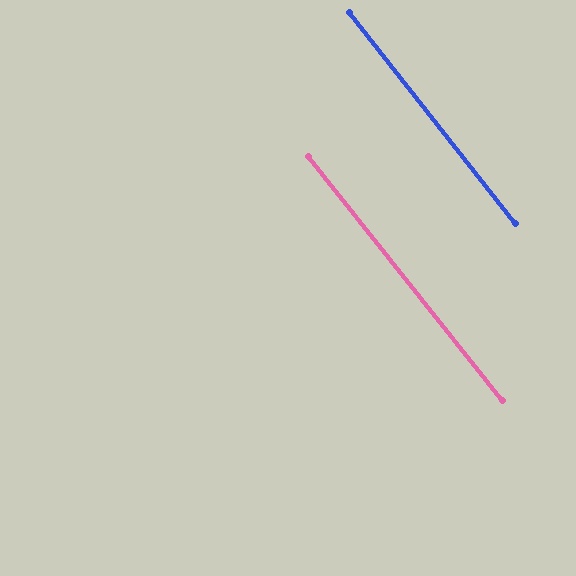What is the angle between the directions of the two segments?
Approximately 0 degrees.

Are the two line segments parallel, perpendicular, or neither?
Parallel — their directions differ by only 0.2°.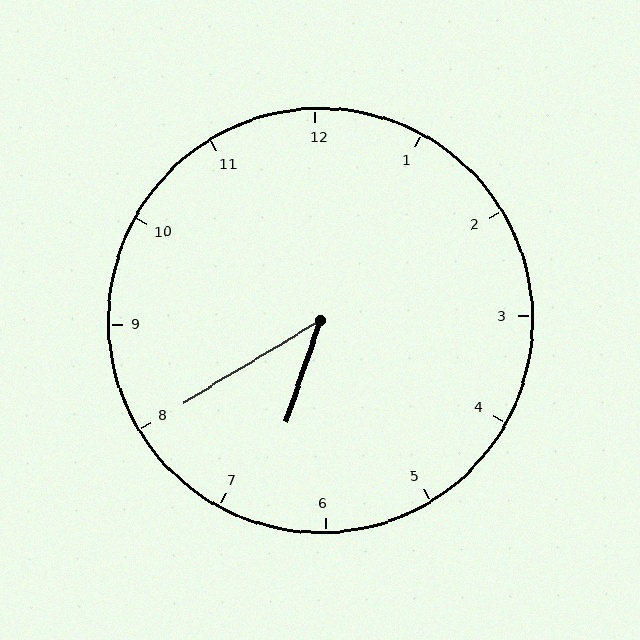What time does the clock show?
6:40.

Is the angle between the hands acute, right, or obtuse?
It is acute.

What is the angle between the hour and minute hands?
Approximately 40 degrees.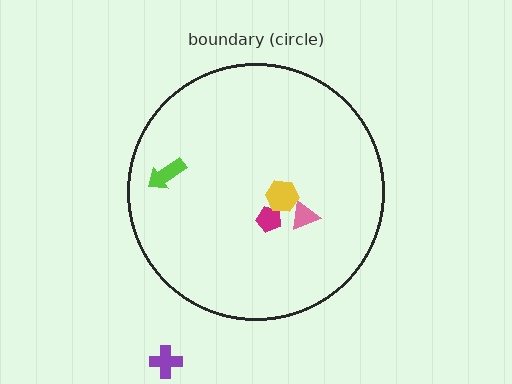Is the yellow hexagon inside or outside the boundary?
Inside.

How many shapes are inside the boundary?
4 inside, 1 outside.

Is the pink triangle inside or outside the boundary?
Inside.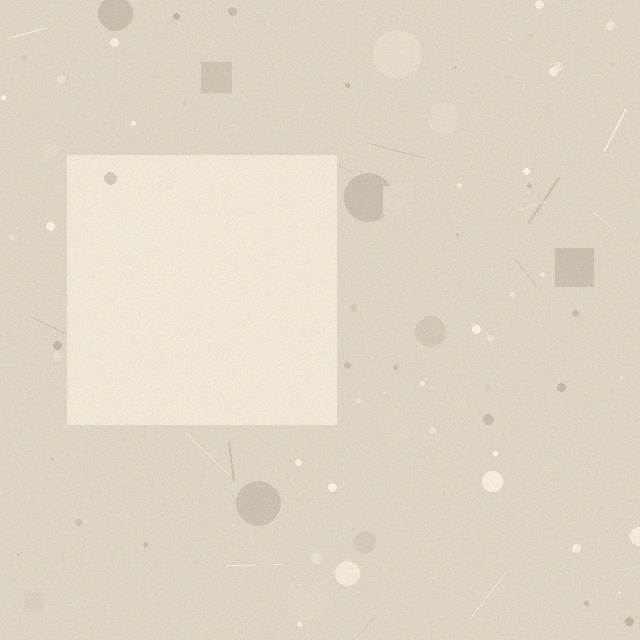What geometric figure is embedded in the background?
A square is embedded in the background.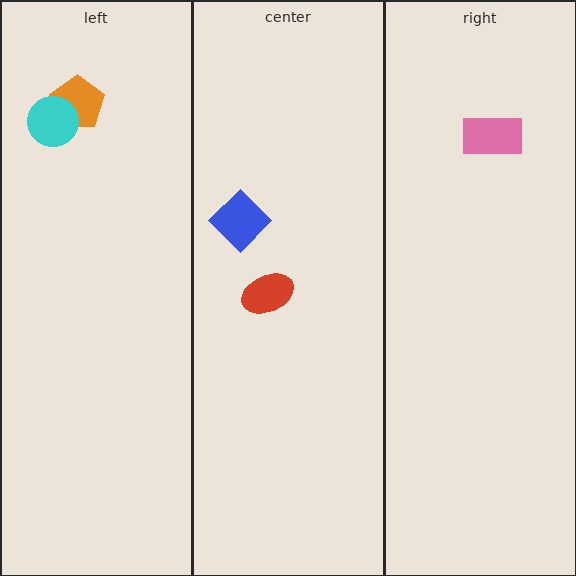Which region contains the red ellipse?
The center region.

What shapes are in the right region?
The pink rectangle.